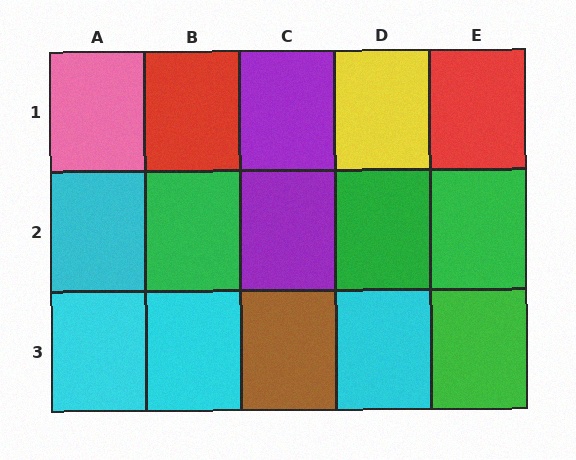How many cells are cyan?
4 cells are cyan.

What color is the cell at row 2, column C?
Purple.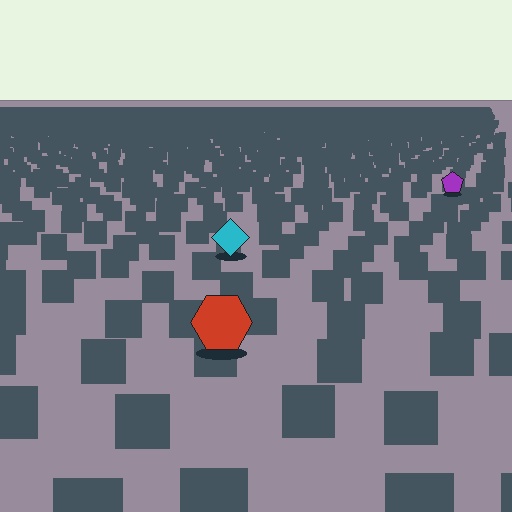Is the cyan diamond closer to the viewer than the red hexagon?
No. The red hexagon is closer — you can tell from the texture gradient: the ground texture is coarser near it.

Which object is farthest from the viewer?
The purple pentagon is farthest from the viewer. It appears smaller and the ground texture around it is denser.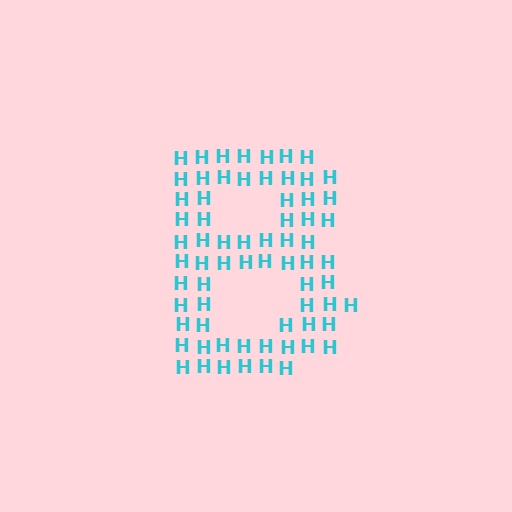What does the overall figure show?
The overall figure shows the letter B.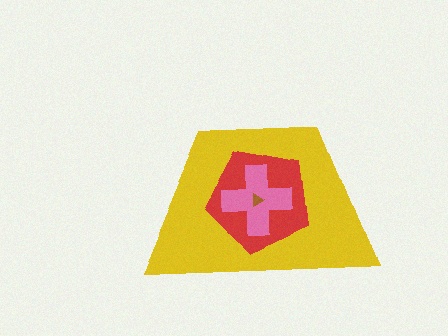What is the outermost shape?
The yellow trapezoid.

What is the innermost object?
The brown triangle.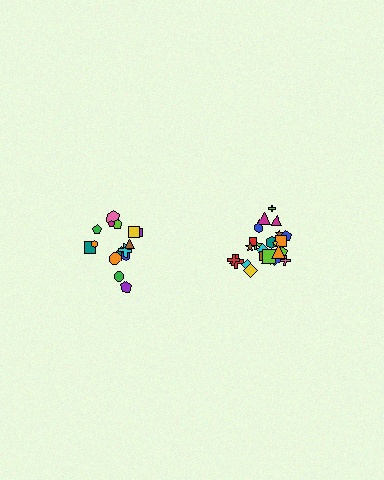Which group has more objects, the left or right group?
The right group.